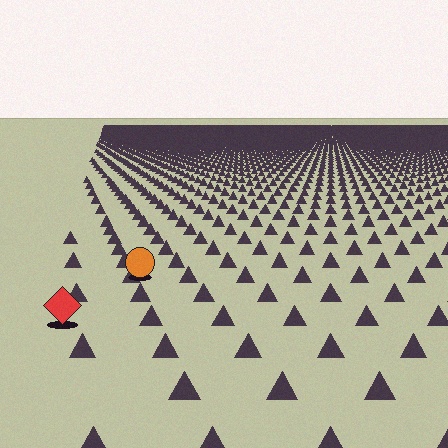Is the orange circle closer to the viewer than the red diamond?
No. The red diamond is closer — you can tell from the texture gradient: the ground texture is coarser near it.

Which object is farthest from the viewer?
The orange circle is farthest from the viewer. It appears smaller and the ground texture around it is denser.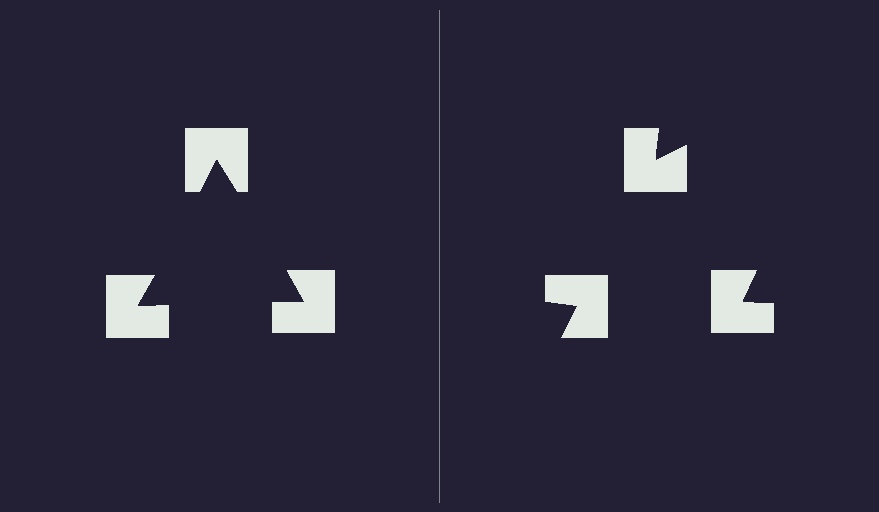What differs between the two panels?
The notched squares are positioned identically on both sides; only the wedge orientations differ. On the left they align to a triangle; on the right they are misaligned.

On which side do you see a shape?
An illusory triangle appears on the left side. On the right side the wedge cuts are rotated, so no coherent shape forms.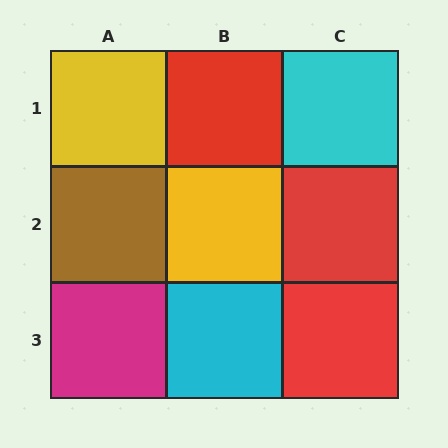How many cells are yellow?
2 cells are yellow.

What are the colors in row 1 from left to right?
Yellow, red, cyan.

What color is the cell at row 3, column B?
Cyan.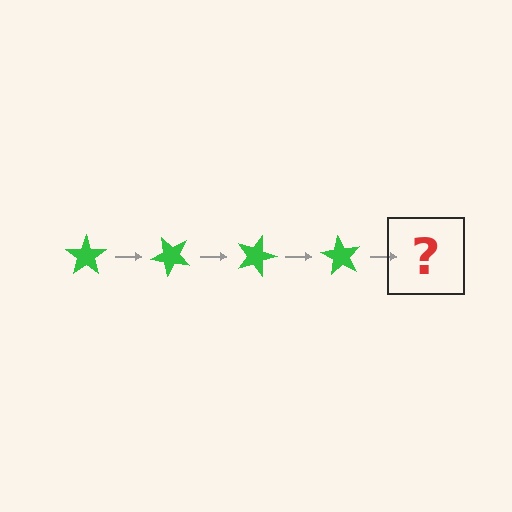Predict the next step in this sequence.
The next step is a green star rotated 180 degrees.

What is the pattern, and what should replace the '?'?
The pattern is that the star rotates 45 degrees each step. The '?' should be a green star rotated 180 degrees.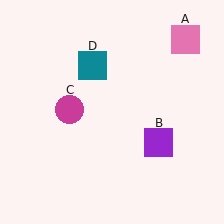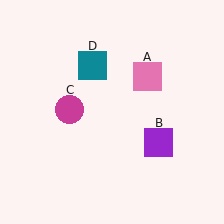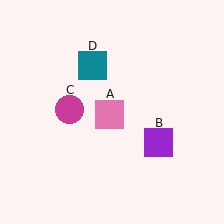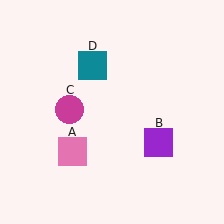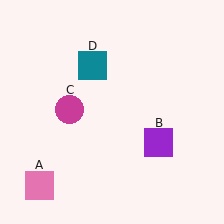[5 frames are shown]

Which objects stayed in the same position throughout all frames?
Purple square (object B) and magenta circle (object C) and teal square (object D) remained stationary.